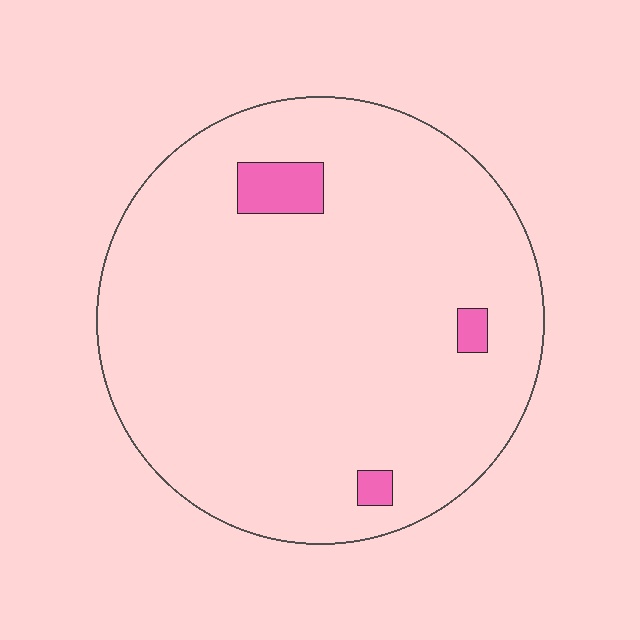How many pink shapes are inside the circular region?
3.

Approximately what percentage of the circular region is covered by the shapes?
Approximately 5%.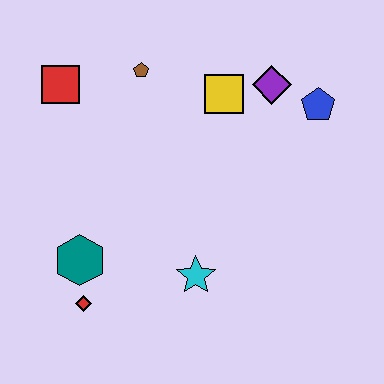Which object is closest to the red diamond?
The teal hexagon is closest to the red diamond.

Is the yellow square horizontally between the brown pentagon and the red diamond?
No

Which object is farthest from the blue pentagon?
The red diamond is farthest from the blue pentagon.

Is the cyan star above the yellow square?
No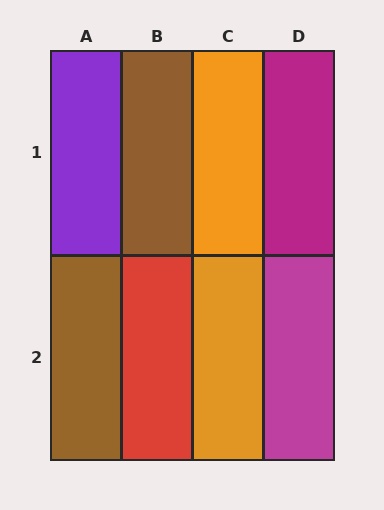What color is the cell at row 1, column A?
Purple.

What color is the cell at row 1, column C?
Orange.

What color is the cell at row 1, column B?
Brown.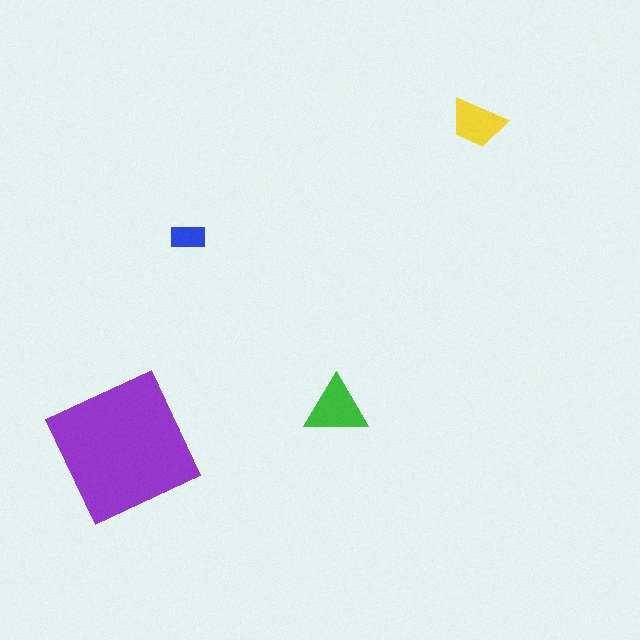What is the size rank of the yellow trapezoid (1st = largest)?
3rd.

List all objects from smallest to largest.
The blue rectangle, the yellow trapezoid, the green triangle, the purple square.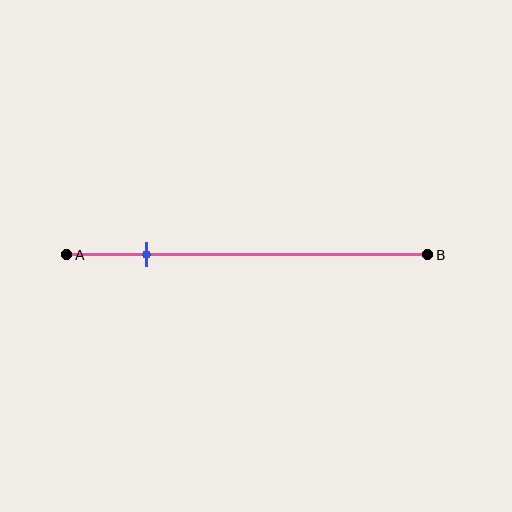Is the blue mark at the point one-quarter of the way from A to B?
Yes, the mark is approximately at the one-quarter point.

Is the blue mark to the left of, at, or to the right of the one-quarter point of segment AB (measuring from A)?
The blue mark is approximately at the one-quarter point of segment AB.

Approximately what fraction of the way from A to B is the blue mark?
The blue mark is approximately 20% of the way from A to B.